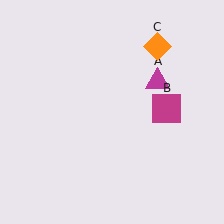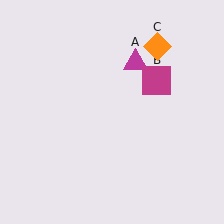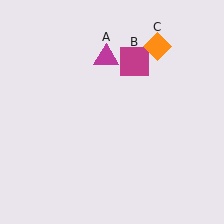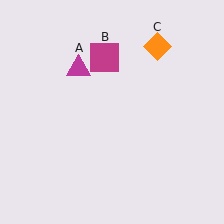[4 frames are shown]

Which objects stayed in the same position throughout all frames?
Orange diamond (object C) remained stationary.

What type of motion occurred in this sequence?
The magenta triangle (object A), magenta square (object B) rotated counterclockwise around the center of the scene.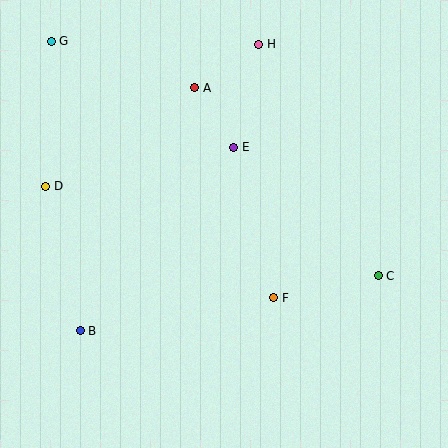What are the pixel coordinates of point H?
Point H is at (259, 44).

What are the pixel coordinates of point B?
Point B is at (80, 331).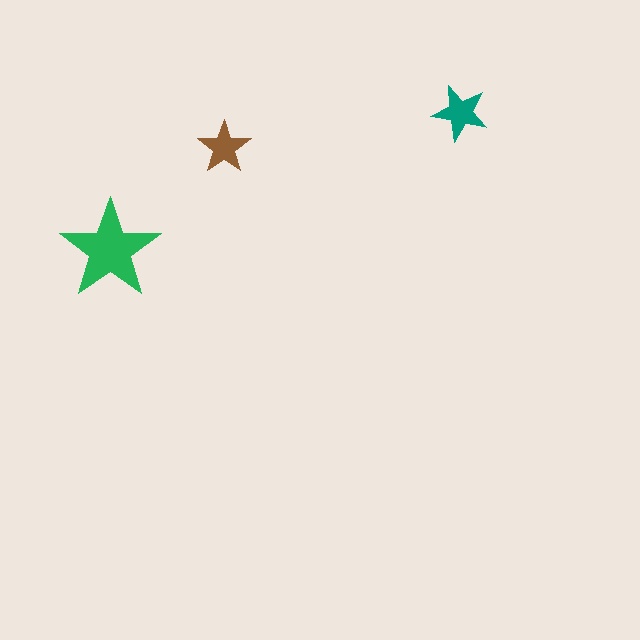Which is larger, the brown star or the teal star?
The teal one.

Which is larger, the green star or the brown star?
The green one.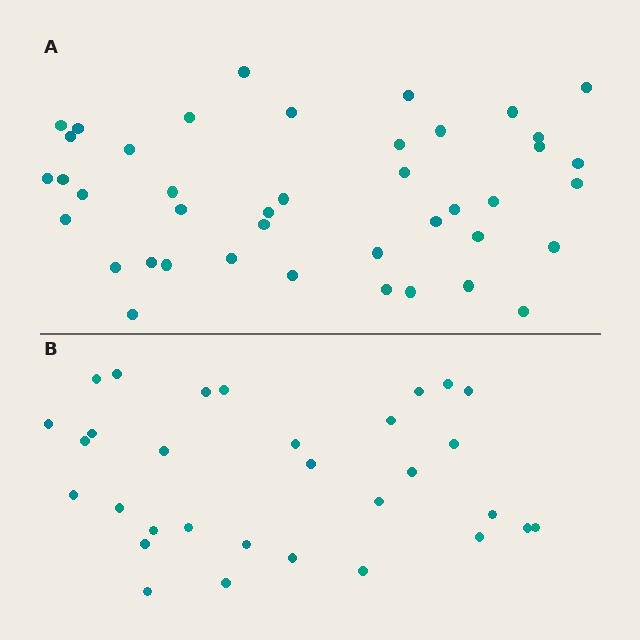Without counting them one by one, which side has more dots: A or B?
Region A (the top region) has more dots.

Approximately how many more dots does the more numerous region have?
Region A has roughly 12 or so more dots than region B.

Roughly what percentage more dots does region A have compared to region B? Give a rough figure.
About 35% more.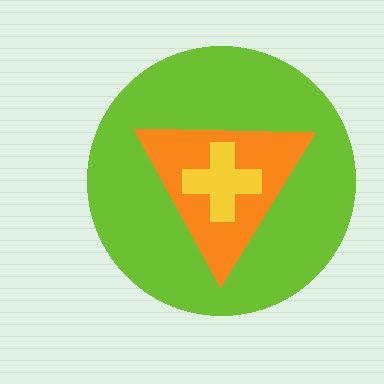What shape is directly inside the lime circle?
The orange triangle.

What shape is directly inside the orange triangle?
The yellow cross.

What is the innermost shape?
The yellow cross.